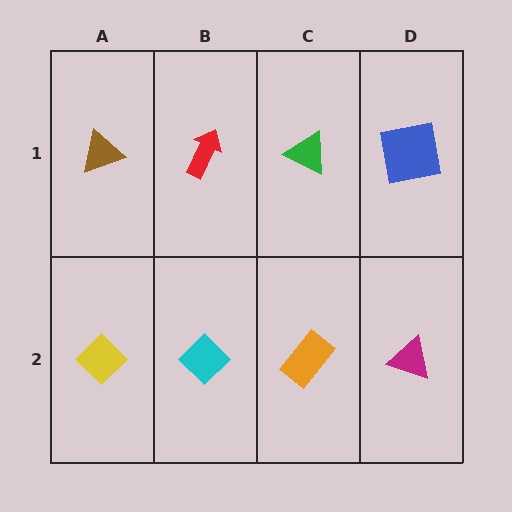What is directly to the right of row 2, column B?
An orange rectangle.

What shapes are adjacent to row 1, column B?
A cyan diamond (row 2, column B), a brown triangle (row 1, column A), a green triangle (row 1, column C).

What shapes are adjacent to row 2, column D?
A blue square (row 1, column D), an orange rectangle (row 2, column C).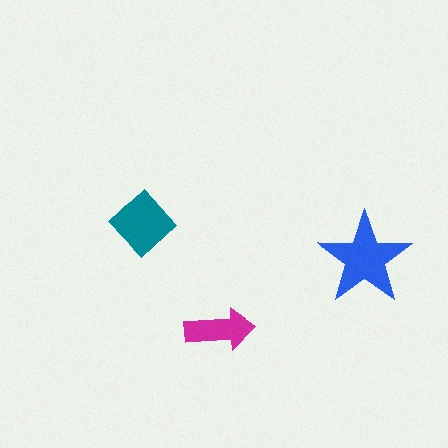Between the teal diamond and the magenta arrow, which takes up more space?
The teal diamond.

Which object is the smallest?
The magenta arrow.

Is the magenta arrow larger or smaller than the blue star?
Smaller.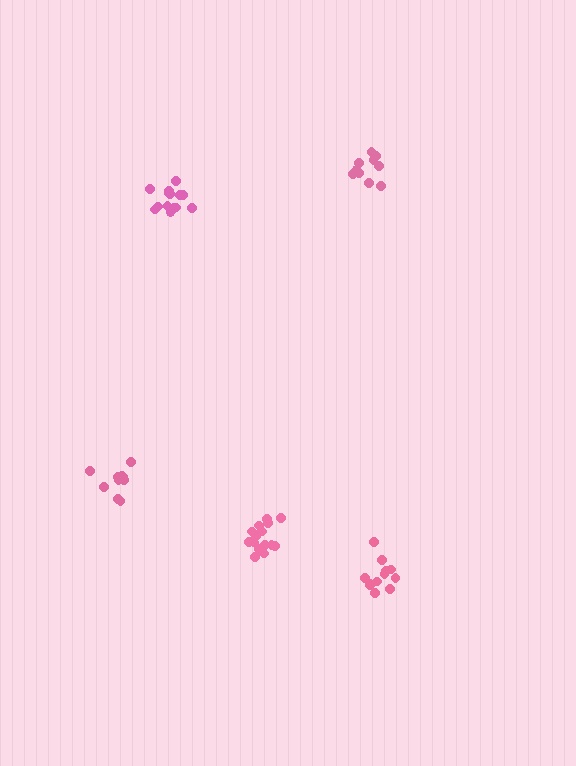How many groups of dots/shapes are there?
There are 5 groups.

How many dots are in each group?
Group 1: 15 dots, Group 2: 10 dots, Group 3: 14 dots, Group 4: 10 dots, Group 5: 12 dots (61 total).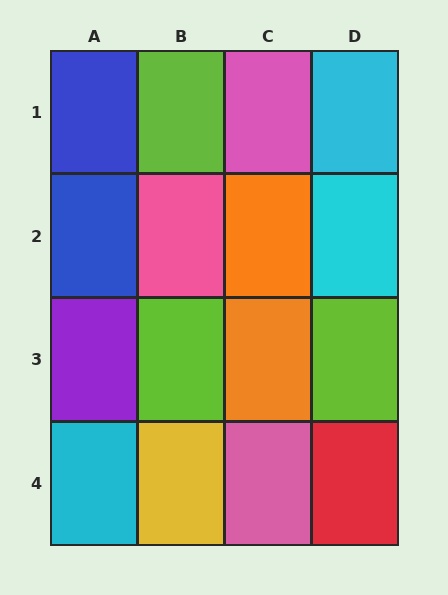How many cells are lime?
3 cells are lime.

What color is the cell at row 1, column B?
Lime.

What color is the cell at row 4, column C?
Pink.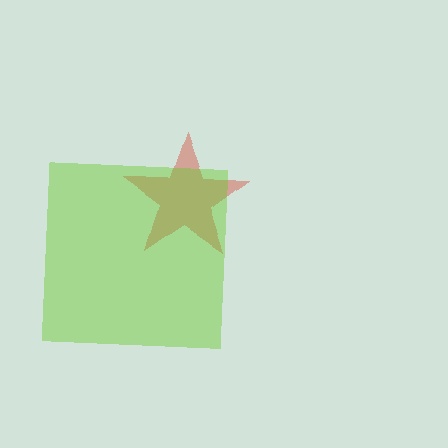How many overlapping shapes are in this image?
There are 2 overlapping shapes in the image.